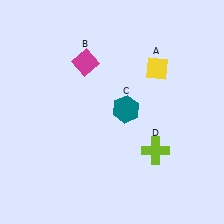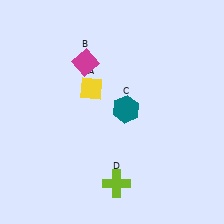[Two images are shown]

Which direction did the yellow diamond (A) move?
The yellow diamond (A) moved left.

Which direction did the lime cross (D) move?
The lime cross (D) moved left.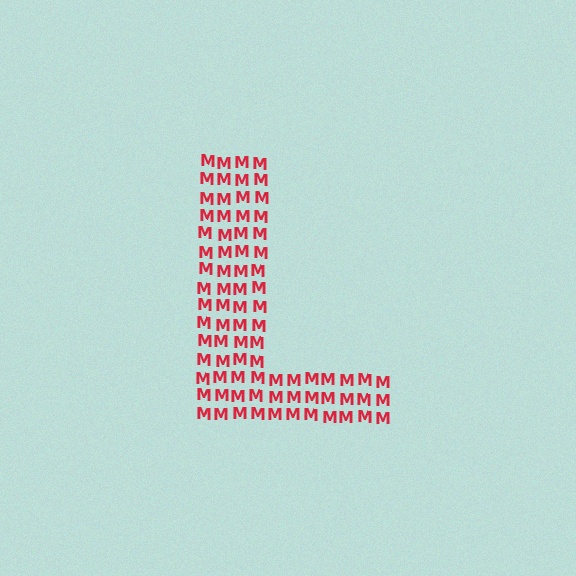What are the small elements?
The small elements are letter M's.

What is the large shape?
The large shape is the letter L.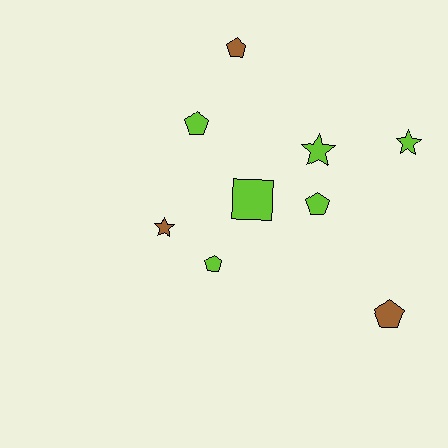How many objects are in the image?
There are 9 objects.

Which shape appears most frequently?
Pentagon, with 5 objects.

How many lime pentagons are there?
There are 3 lime pentagons.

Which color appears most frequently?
Lime, with 6 objects.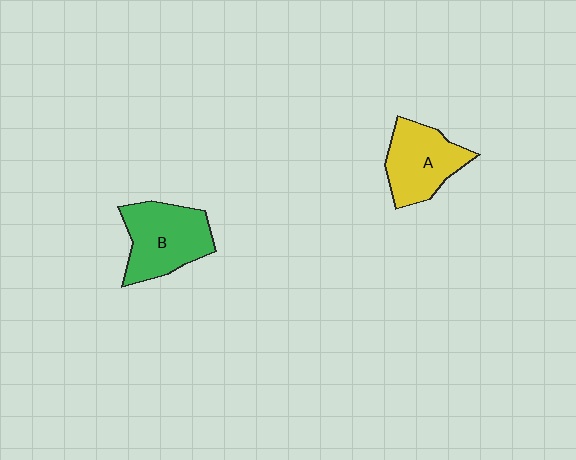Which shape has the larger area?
Shape B (green).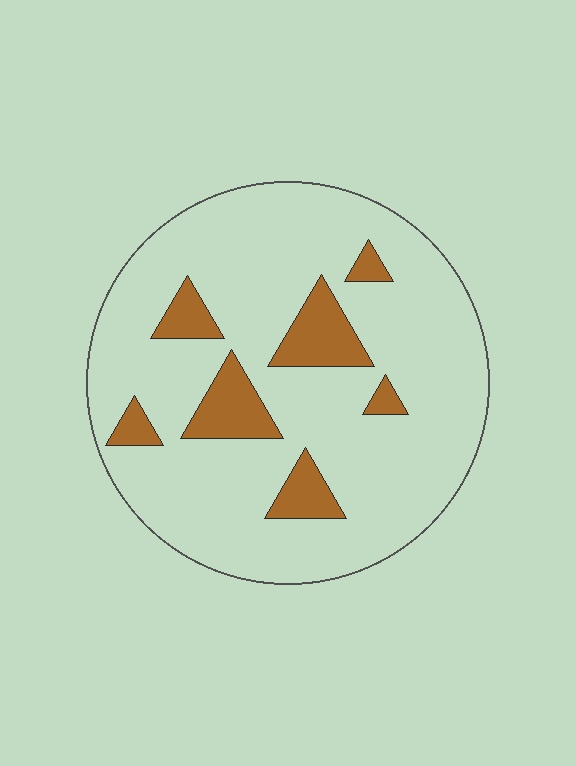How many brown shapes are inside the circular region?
7.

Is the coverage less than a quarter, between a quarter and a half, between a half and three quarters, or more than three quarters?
Less than a quarter.